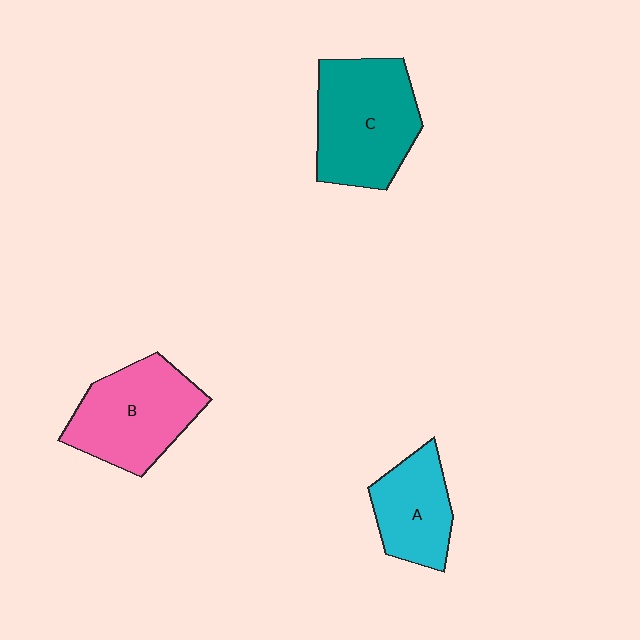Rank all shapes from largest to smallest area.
From largest to smallest: C (teal), B (pink), A (cyan).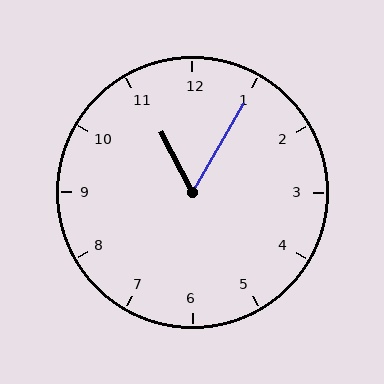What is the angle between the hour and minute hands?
Approximately 58 degrees.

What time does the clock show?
11:05.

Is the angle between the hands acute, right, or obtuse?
It is acute.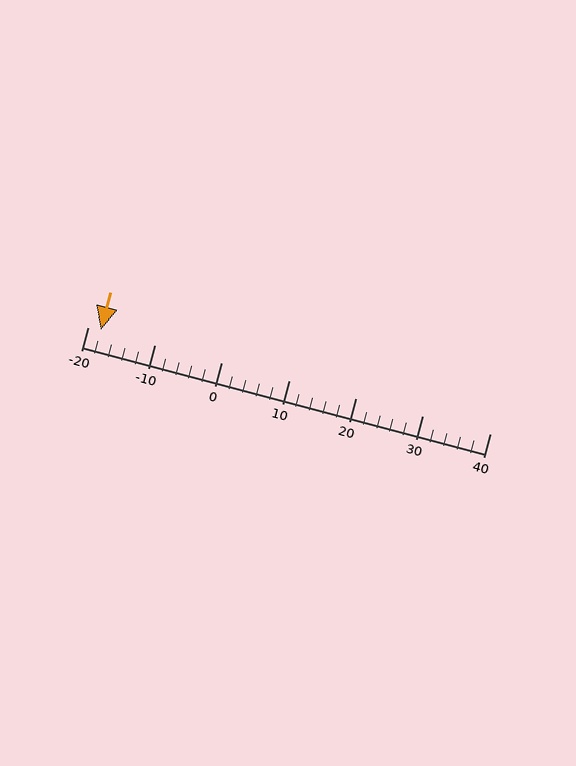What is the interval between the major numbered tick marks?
The major tick marks are spaced 10 units apart.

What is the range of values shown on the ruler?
The ruler shows values from -20 to 40.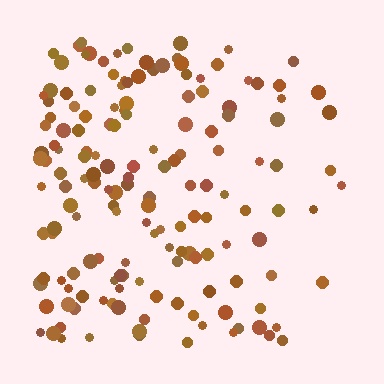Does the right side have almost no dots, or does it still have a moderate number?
Still a moderate number, just noticeably fewer than the left.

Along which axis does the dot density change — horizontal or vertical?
Horizontal.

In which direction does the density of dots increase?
From right to left, with the left side densest.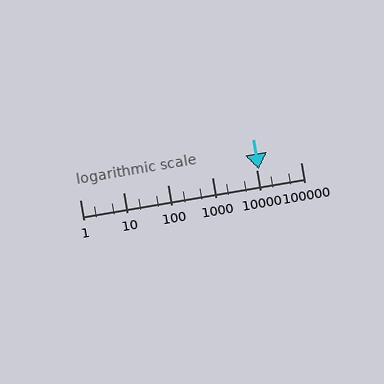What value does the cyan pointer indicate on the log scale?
The pointer indicates approximately 11000.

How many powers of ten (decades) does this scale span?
The scale spans 5 decades, from 1 to 100000.